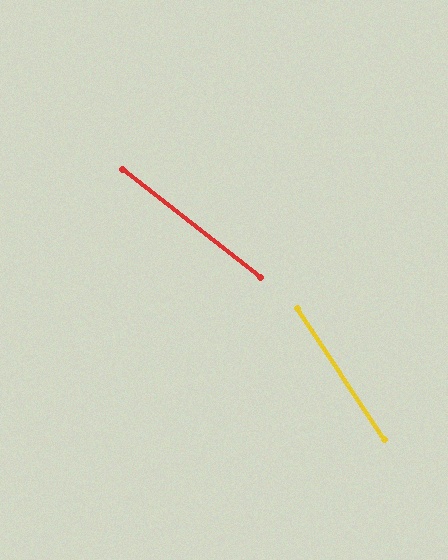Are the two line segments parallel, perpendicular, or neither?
Neither parallel nor perpendicular — they differ by about 19°.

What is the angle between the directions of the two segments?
Approximately 19 degrees.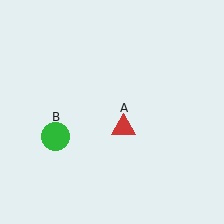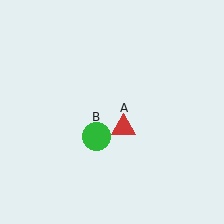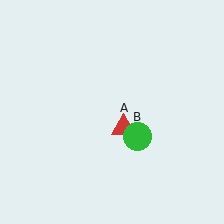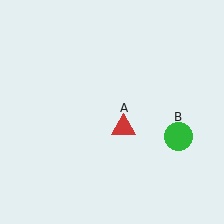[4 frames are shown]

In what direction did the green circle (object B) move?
The green circle (object B) moved right.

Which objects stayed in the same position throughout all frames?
Red triangle (object A) remained stationary.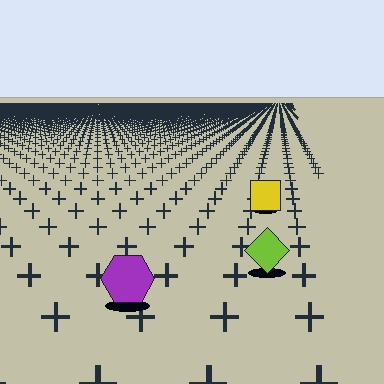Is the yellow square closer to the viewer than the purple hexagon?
No. The purple hexagon is closer — you can tell from the texture gradient: the ground texture is coarser near it.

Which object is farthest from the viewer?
The yellow square is farthest from the viewer. It appears smaller and the ground texture around it is denser.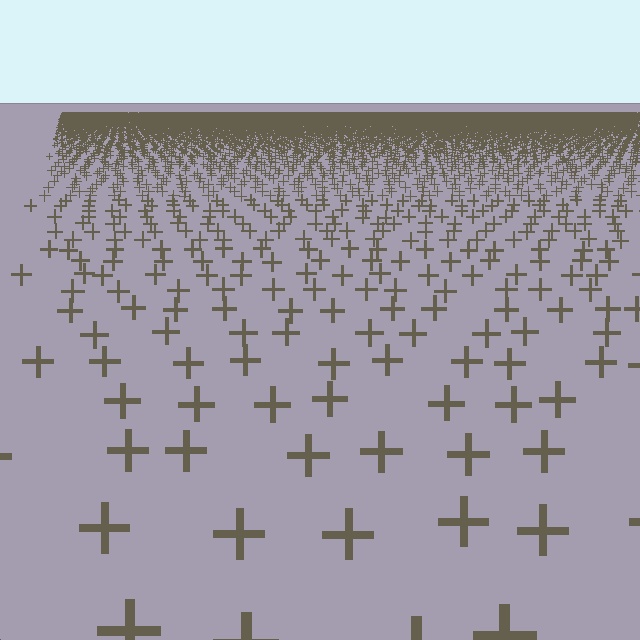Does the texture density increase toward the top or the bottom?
Density increases toward the top.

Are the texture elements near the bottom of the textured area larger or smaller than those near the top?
Larger. Near the bottom, elements are closer to the viewer and appear at a bigger on-screen size.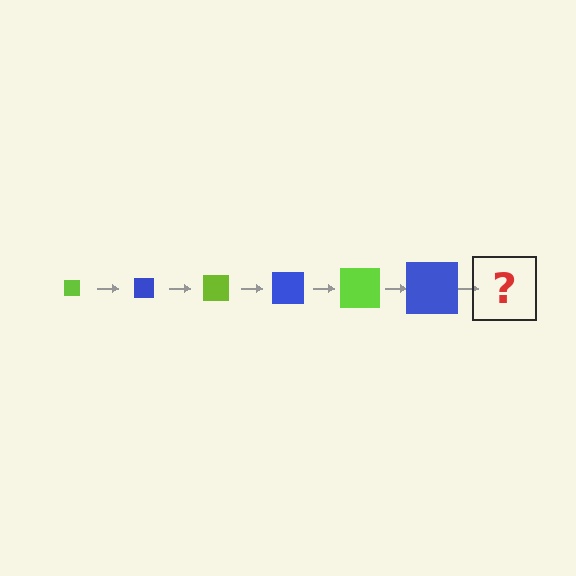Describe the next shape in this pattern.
It should be a lime square, larger than the previous one.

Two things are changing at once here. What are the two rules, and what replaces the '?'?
The two rules are that the square grows larger each step and the color cycles through lime and blue. The '?' should be a lime square, larger than the previous one.